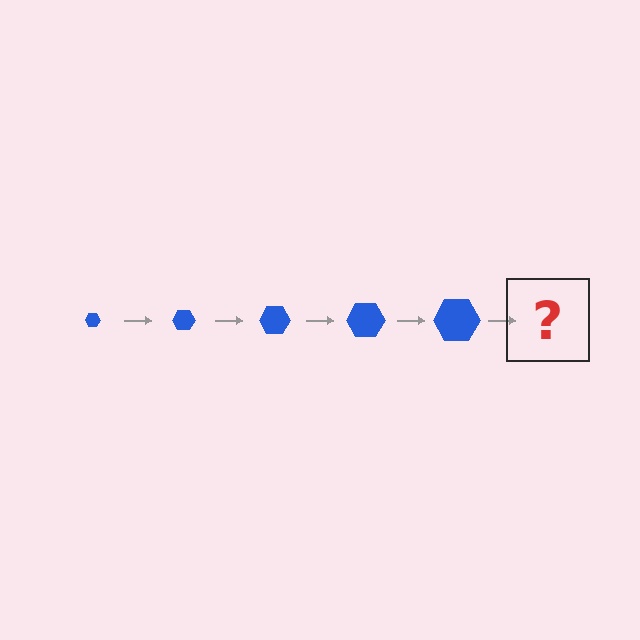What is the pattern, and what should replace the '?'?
The pattern is that the hexagon gets progressively larger each step. The '?' should be a blue hexagon, larger than the previous one.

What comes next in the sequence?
The next element should be a blue hexagon, larger than the previous one.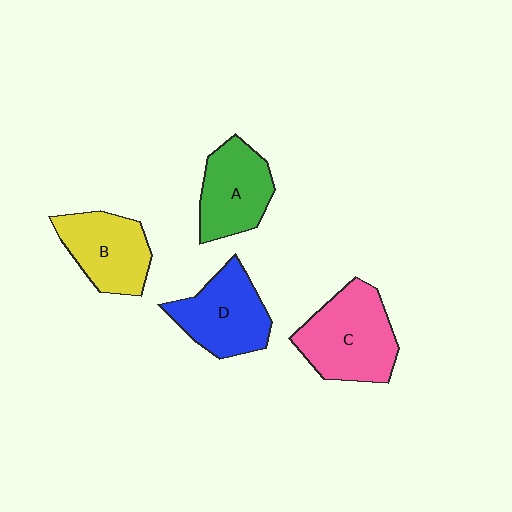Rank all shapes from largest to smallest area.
From largest to smallest: C (pink), D (blue), B (yellow), A (green).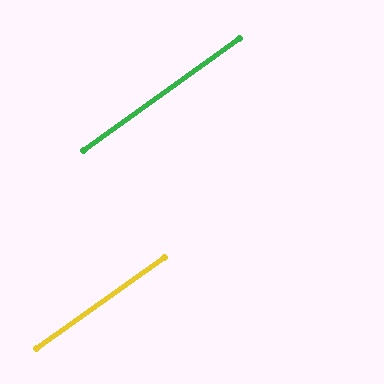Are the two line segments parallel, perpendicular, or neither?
Parallel — their directions differ by only 0.4°.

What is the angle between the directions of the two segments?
Approximately 0 degrees.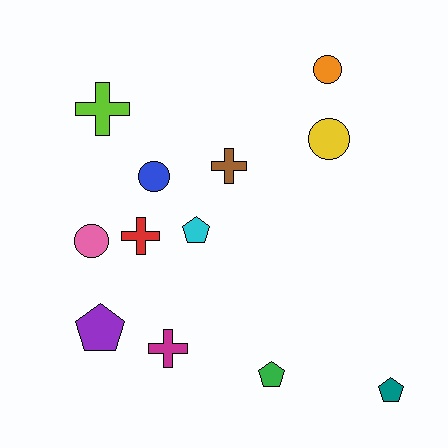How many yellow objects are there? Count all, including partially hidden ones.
There is 1 yellow object.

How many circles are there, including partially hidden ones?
There are 4 circles.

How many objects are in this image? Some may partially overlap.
There are 12 objects.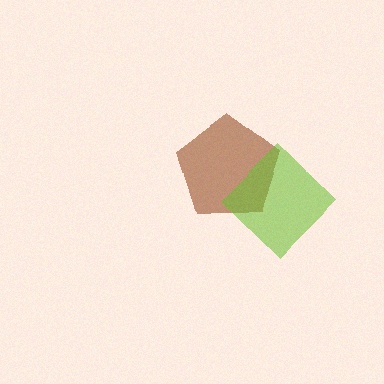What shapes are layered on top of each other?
The layered shapes are: a brown pentagon, a lime diamond.